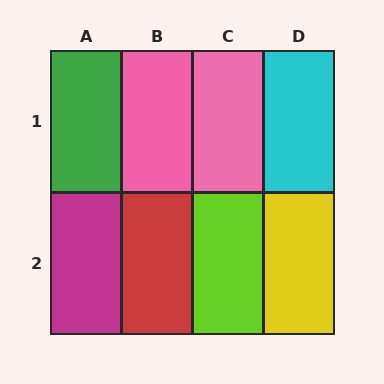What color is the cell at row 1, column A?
Green.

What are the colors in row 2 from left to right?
Magenta, red, lime, yellow.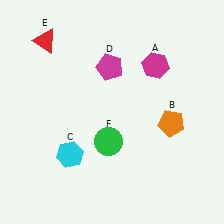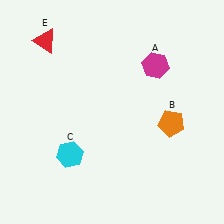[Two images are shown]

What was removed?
The magenta pentagon (D), the green circle (F) were removed in Image 2.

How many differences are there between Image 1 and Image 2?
There are 2 differences between the two images.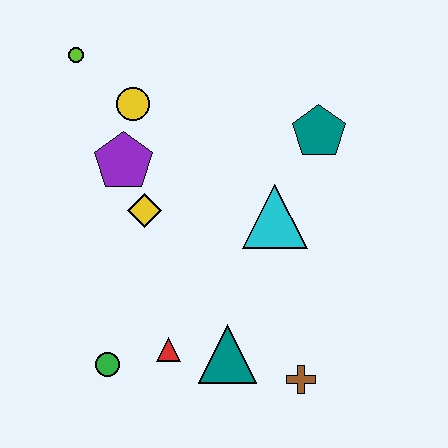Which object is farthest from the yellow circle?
The brown cross is farthest from the yellow circle.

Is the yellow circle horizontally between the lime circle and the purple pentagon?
No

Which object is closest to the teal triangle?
The red triangle is closest to the teal triangle.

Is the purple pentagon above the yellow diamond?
Yes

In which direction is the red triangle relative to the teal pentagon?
The red triangle is below the teal pentagon.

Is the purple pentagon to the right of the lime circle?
Yes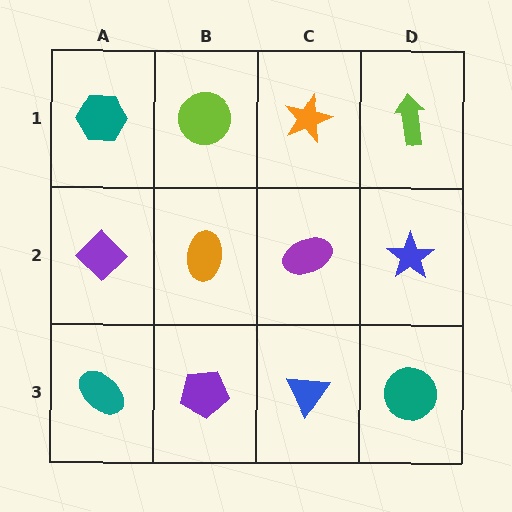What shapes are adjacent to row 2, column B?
A lime circle (row 1, column B), a purple pentagon (row 3, column B), a purple diamond (row 2, column A), a purple ellipse (row 2, column C).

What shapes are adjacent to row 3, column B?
An orange ellipse (row 2, column B), a teal ellipse (row 3, column A), a blue triangle (row 3, column C).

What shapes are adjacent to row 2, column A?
A teal hexagon (row 1, column A), a teal ellipse (row 3, column A), an orange ellipse (row 2, column B).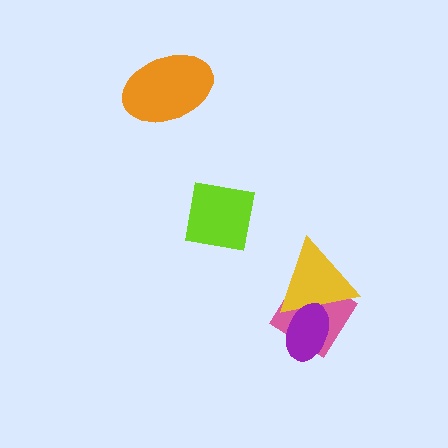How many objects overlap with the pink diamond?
2 objects overlap with the pink diamond.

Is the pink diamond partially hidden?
Yes, it is partially covered by another shape.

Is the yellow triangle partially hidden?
Yes, it is partially covered by another shape.